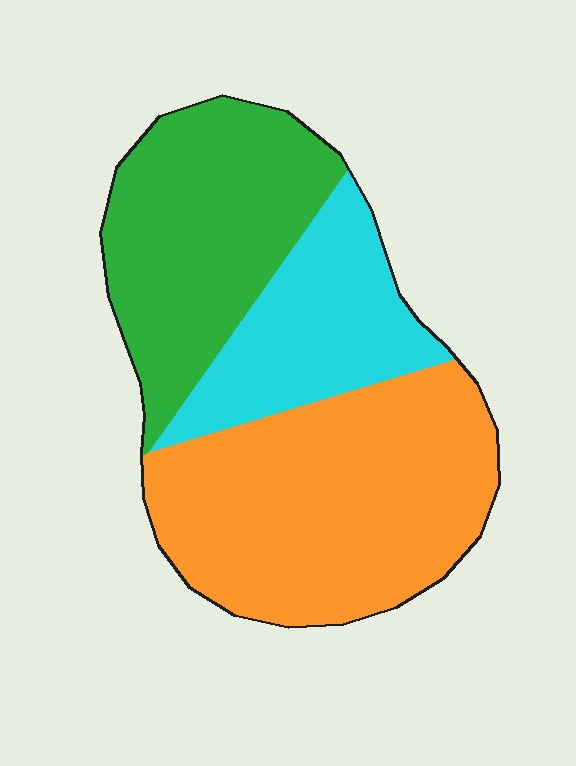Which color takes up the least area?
Cyan, at roughly 20%.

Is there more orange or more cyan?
Orange.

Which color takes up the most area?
Orange, at roughly 45%.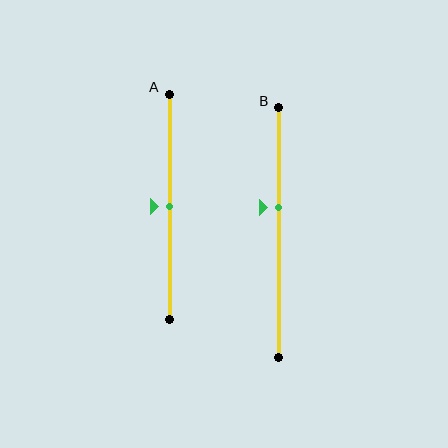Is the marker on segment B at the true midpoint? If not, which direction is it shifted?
No, the marker on segment B is shifted upward by about 10% of the segment length.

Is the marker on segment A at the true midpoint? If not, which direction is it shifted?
Yes, the marker on segment A is at the true midpoint.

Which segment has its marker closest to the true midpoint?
Segment A has its marker closest to the true midpoint.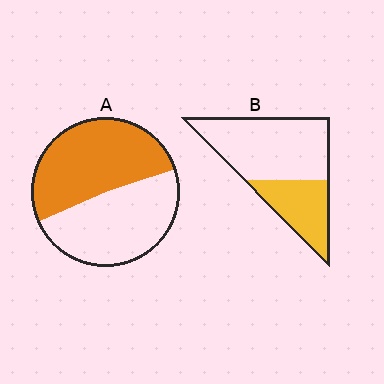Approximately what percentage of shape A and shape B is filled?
A is approximately 50% and B is approximately 35%.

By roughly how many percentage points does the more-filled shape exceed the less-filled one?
By roughly 20 percentage points (A over B).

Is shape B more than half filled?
No.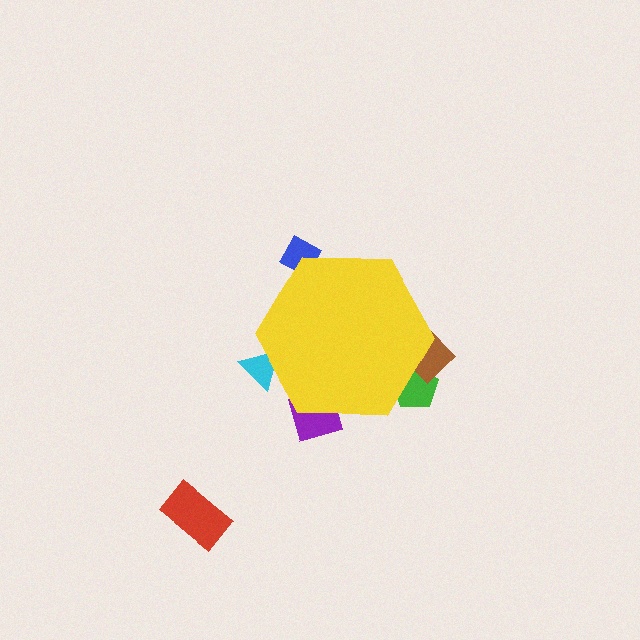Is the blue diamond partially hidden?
Yes, the blue diamond is partially hidden behind the yellow hexagon.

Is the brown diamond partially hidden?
Yes, the brown diamond is partially hidden behind the yellow hexagon.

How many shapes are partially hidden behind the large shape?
5 shapes are partially hidden.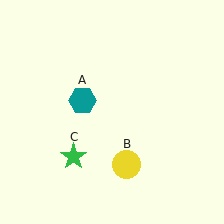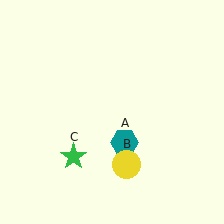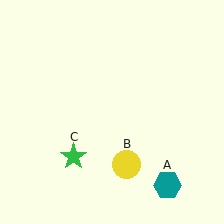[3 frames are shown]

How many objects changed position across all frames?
1 object changed position: teal hexagon (object A).